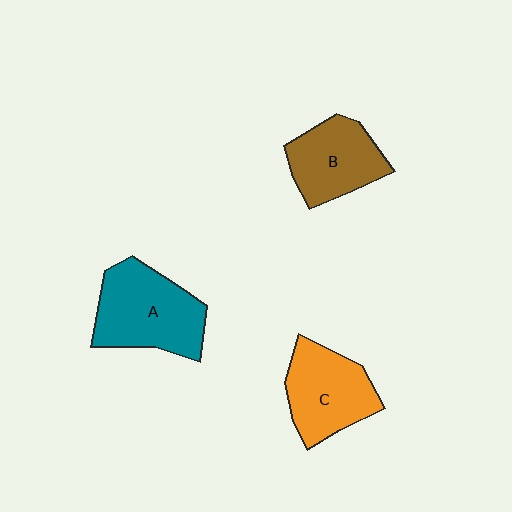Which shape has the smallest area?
Shape B (brown).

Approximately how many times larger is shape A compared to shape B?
Approximately 1.3 times.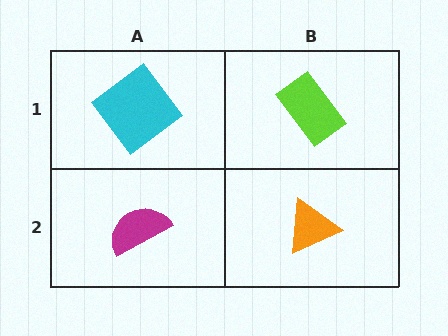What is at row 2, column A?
A magenta semicircle.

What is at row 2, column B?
An orange triangle.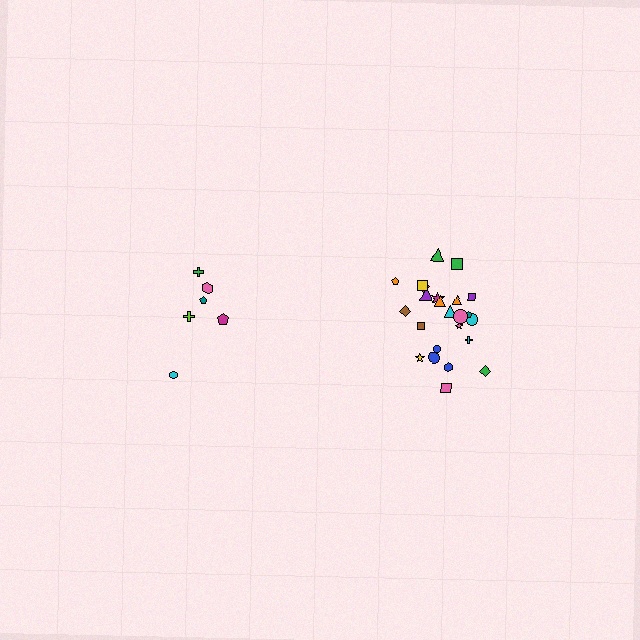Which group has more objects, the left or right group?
The right group.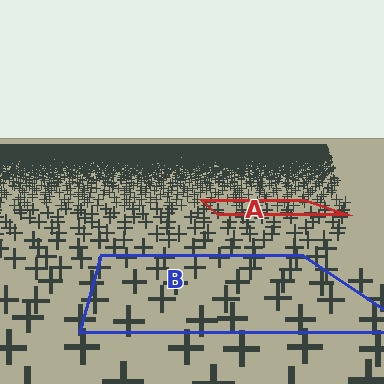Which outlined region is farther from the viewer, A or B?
Region A is farther from the viewer — the texture elements inside it appear smaller and more densely packed.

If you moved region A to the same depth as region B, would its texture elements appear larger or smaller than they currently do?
They would appear larger. At a closer depth, the same texture elements are projected at a bigger on-screen size.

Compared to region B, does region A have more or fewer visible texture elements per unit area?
Region A has more texture elements per unit area — they are packed more densely because it is farther away.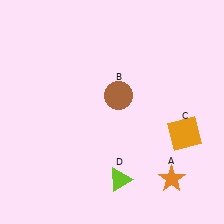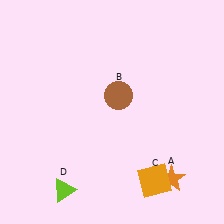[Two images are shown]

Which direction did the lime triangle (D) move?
The lime triangle (D) moved left.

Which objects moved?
The objects that moved are: the orange square (C), the lime triangle (D).